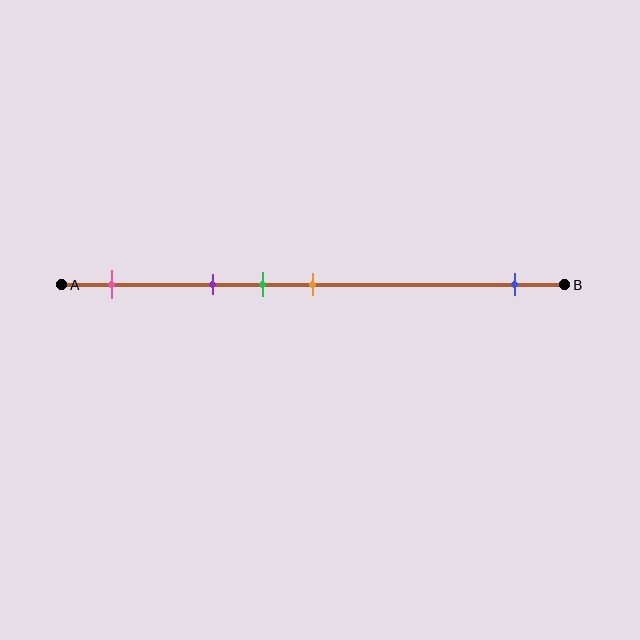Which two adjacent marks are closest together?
The green and orange marks are the closest adjacent pair.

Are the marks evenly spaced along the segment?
No, the marks are not evenly spaced.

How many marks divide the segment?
There are 5 marks dividing the segment.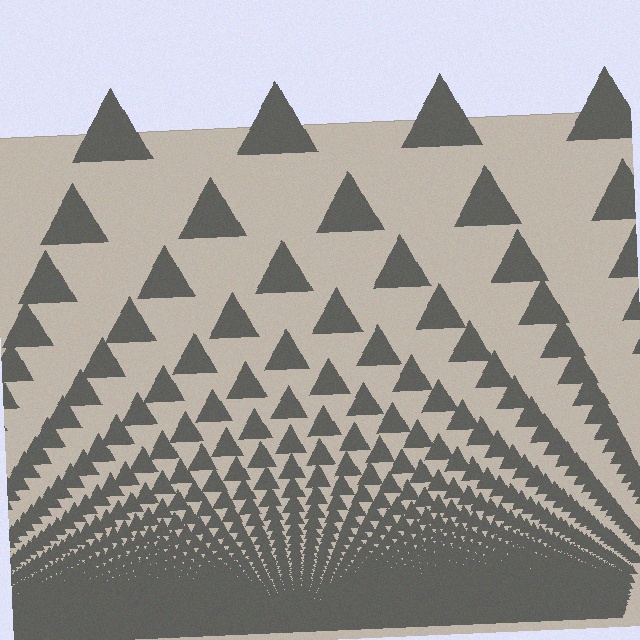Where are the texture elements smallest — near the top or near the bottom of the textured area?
Near the bottom.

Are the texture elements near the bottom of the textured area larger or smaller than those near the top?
Smaller. The gradient is inverted — elements near the bottom are smaller and denser.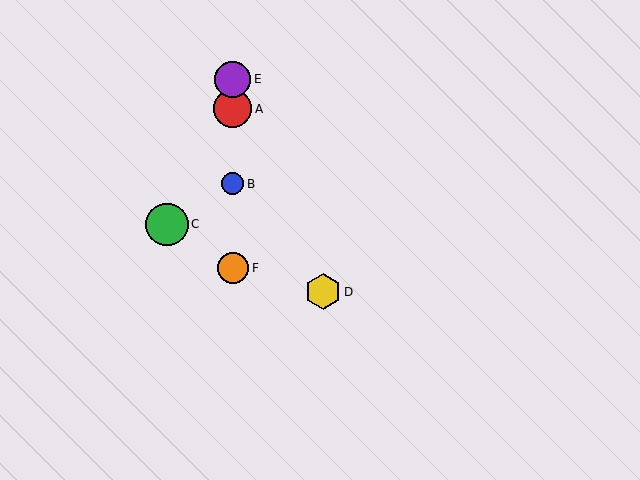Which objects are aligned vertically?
Objects A, B, E, F are aligned vertically.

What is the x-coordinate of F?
Object F is at x≈233.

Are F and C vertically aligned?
No, F is at x≈233 and C is at x≈167.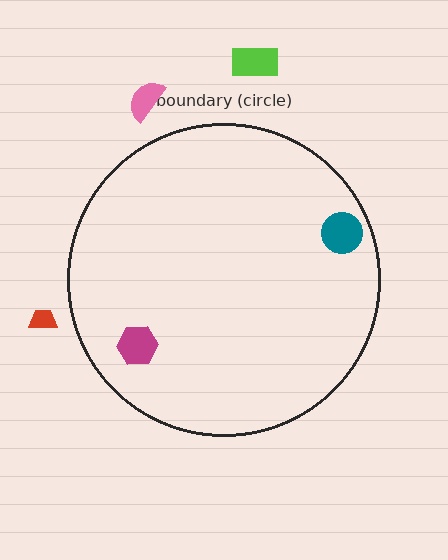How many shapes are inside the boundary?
2 inside, 3 outside.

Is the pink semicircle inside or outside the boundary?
Outside.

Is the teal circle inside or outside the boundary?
Inside.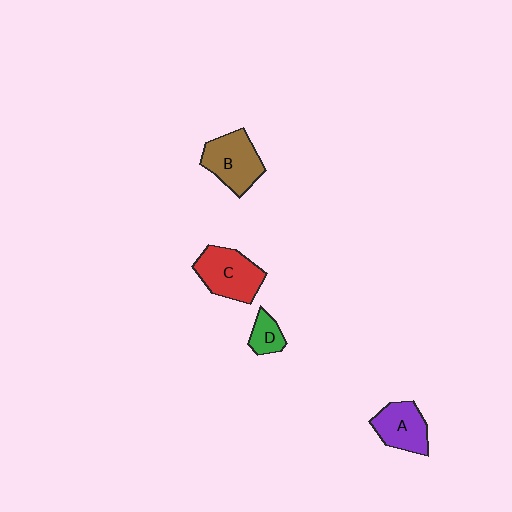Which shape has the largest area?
Shape C (red).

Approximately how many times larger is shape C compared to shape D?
Approximately 2.4 times.